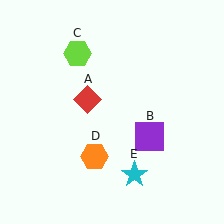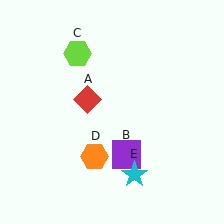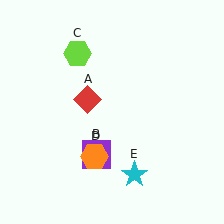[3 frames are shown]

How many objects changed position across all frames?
1 object changed position: purple square (object B).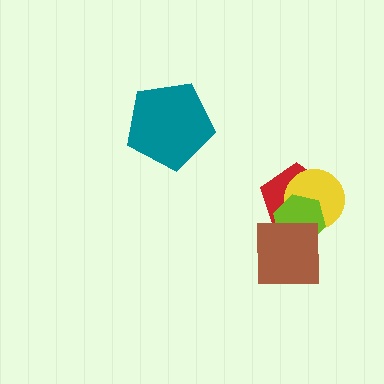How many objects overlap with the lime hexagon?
3 objects overlap with the lime hexagon.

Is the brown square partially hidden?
No, no other shape covers it.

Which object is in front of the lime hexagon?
The brown square is in front of the lime hexagon.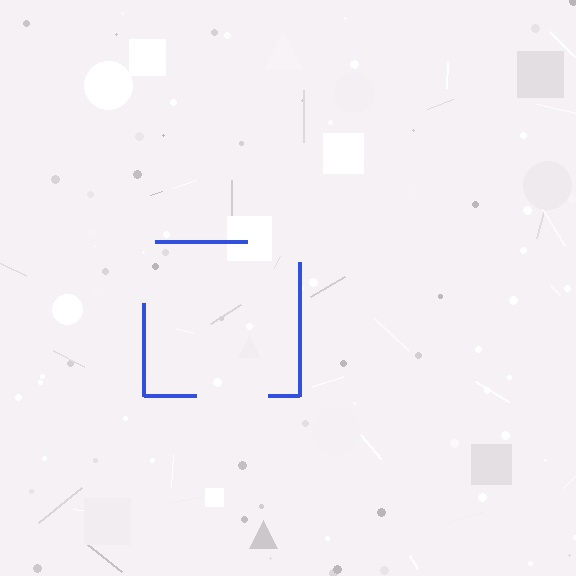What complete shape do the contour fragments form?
The contour fragments form a square.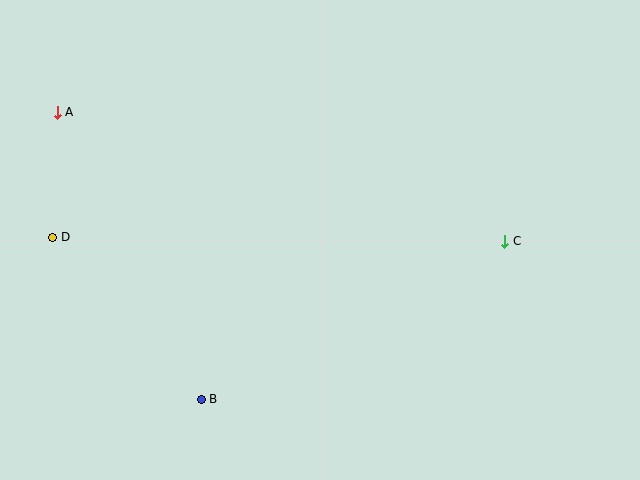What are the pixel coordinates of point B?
Point B is at (201, 399).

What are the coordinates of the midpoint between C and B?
The midpoint between C and B is at (353, 320).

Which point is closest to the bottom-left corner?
Point B is closest to the bottom-left corner.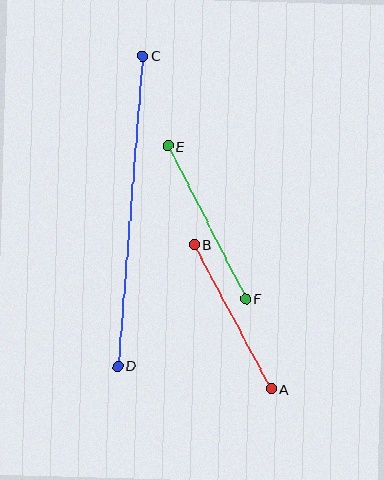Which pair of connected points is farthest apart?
Points C and D are farthest apart.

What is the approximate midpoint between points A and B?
The midpoint is at approximately (233, 317) pixels.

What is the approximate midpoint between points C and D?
The midpoint is at approximately (130, 211) pixels.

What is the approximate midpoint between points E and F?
The midpoint is at approximately (207, 223) pixels.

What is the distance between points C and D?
The distance is approximately 312 pixels.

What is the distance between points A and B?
The distance is approximately 163 pixels.